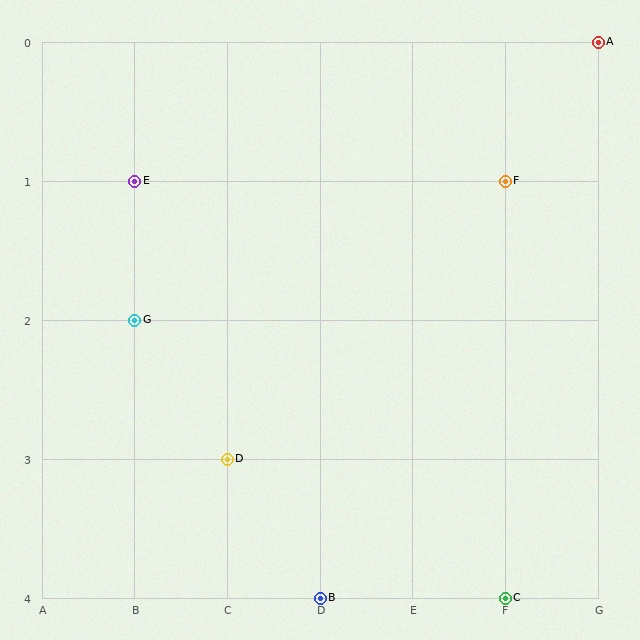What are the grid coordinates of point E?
Point E is at grid coordinates (B, 1).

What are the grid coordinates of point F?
Point F is at grid coordinates (F, 1).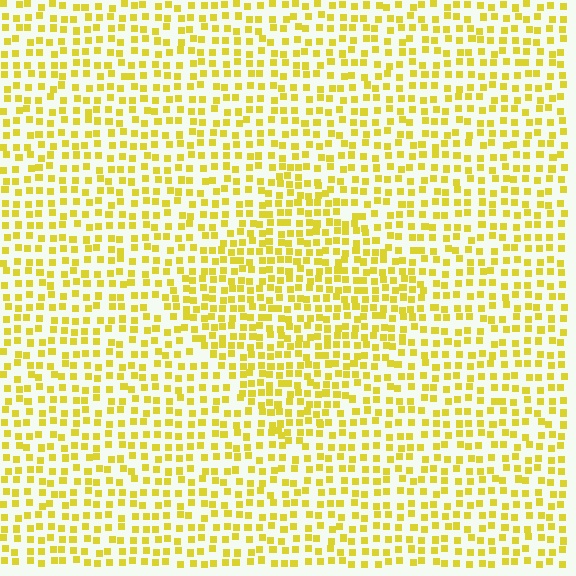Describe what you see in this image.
The image contains small yellow elements arranged at two different densities. A diamond-shaped region is visible where the elements are more densely packed than the surrounding area.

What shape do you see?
I see a diamond.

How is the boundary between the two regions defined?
The boundary is defined by a change in element density (approximately 1.5x ratio). All elements are the same color, size, and shape.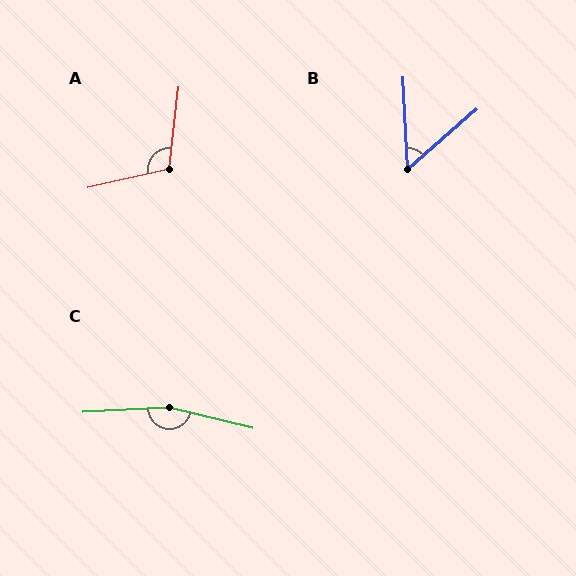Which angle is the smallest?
B, at approximately 52 degrees.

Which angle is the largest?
C, at approximately 163 degrees.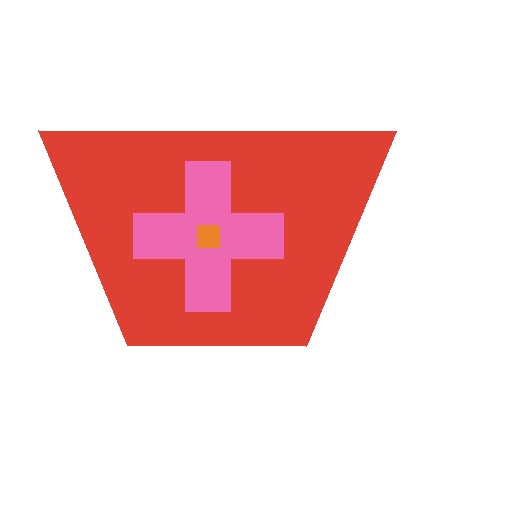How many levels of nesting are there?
3.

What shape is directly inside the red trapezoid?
The pink cross.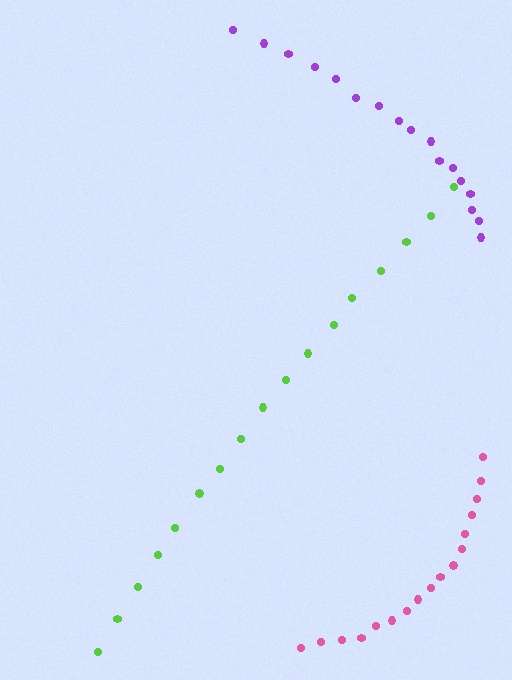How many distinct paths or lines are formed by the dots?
There are 3 distinct paths.